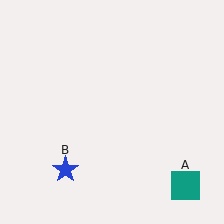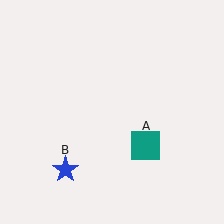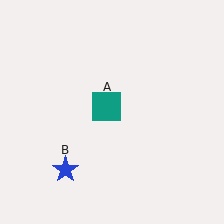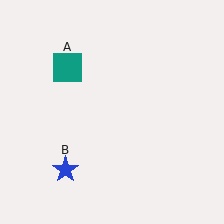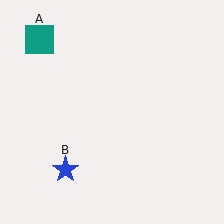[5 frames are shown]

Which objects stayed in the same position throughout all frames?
Blue star (object B) remained stationary.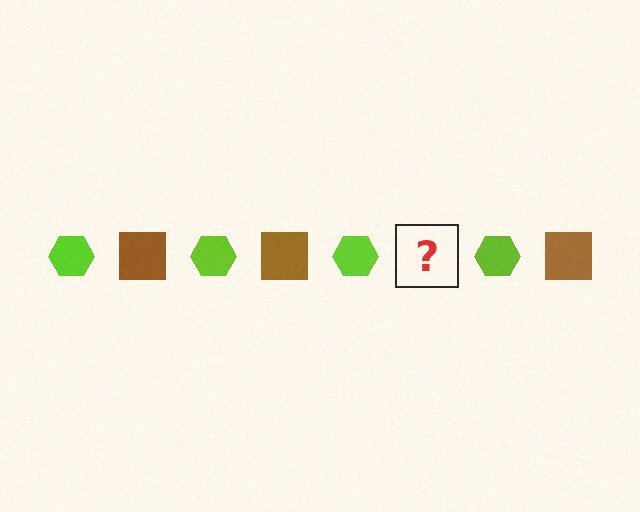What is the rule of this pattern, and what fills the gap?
The rule is that the pattern alternates between lime hexagon and brown square. The gap should be filled with a brown square.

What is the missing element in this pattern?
The missing element is a brown square.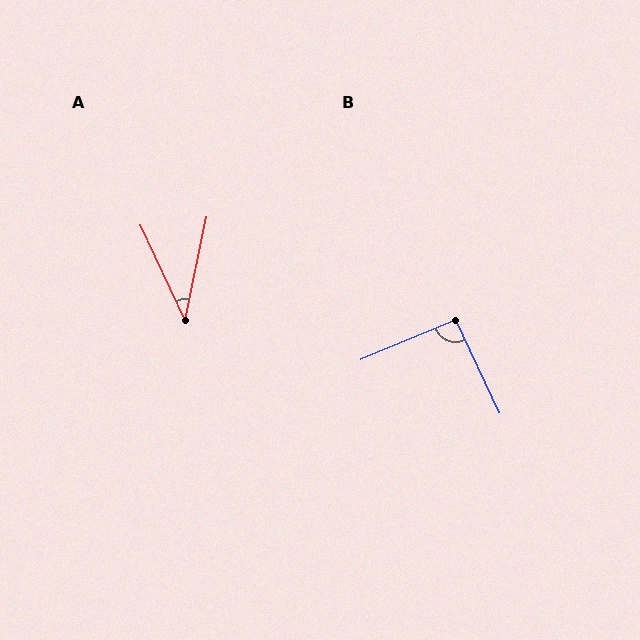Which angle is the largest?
B, at approximately 92 degrees.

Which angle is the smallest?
A, at approximately 36 degrees.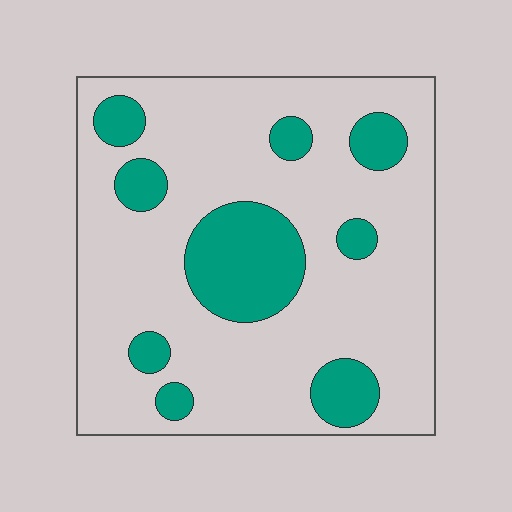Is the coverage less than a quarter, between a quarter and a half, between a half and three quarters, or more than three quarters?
Less than a quarter.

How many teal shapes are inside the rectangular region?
9.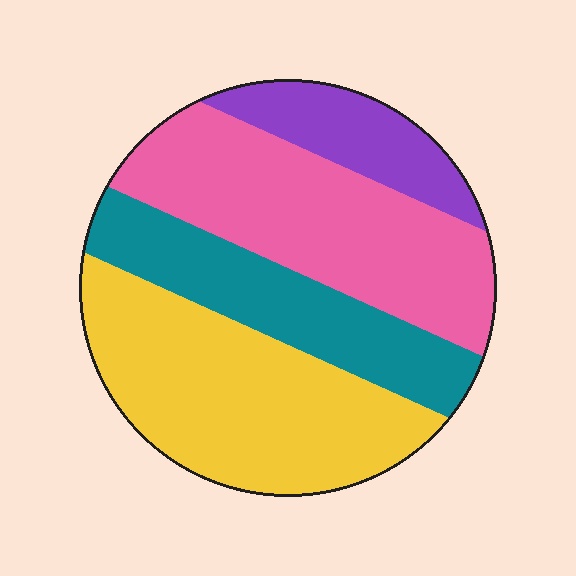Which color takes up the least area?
Purple, at roughly 10%.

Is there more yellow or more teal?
Yellow.